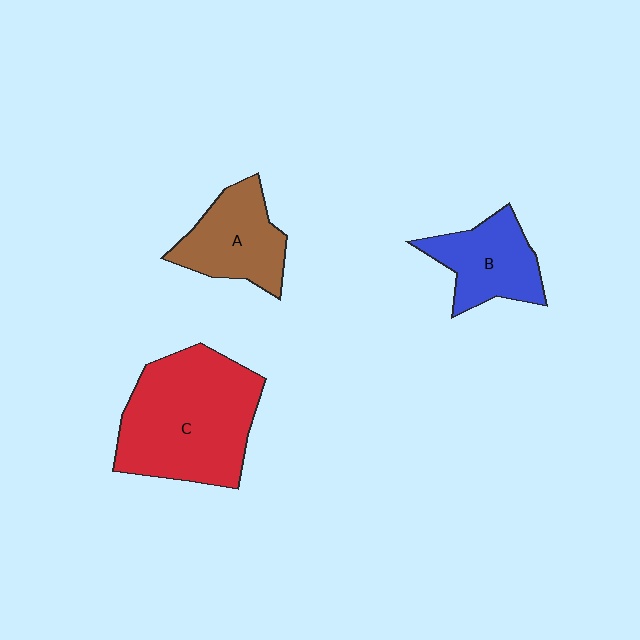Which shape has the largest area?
Shape C (red).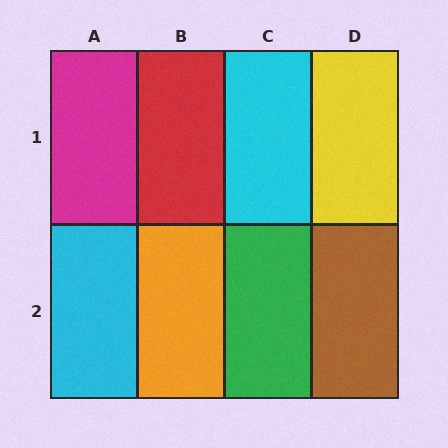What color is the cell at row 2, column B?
Orange.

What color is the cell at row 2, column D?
Brown.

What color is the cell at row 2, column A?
Cyan.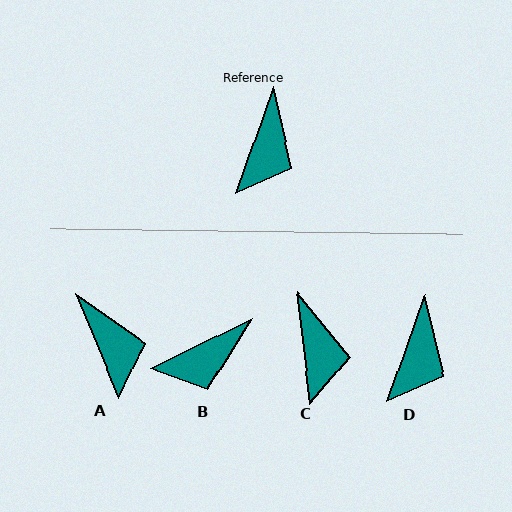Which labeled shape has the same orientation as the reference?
D.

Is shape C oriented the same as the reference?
No, it is off by about 26 degrees.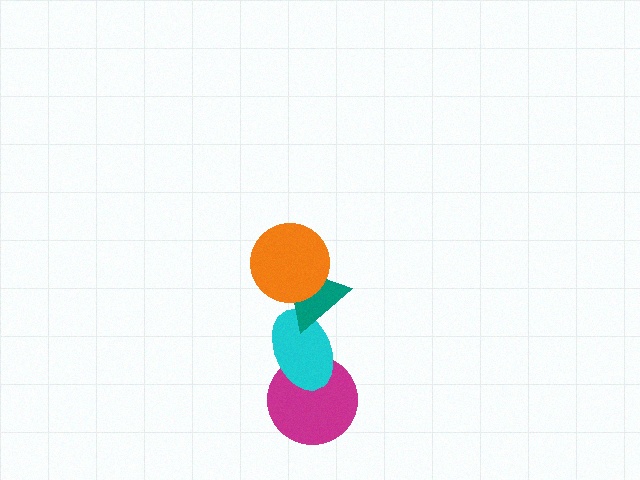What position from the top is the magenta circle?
The magenta circle is 4th from the top.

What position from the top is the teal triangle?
The teal triangle is 2nd from the top.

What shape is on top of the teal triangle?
The orange circle is on top of the teal triangle.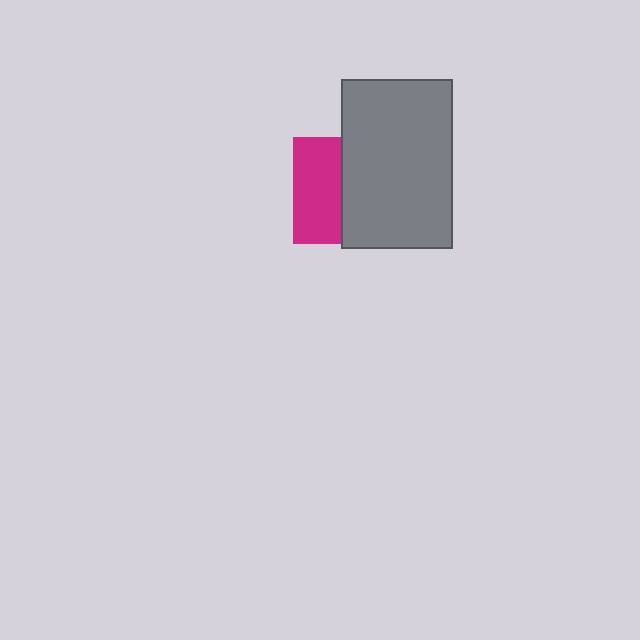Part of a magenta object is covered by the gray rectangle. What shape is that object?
It is a square.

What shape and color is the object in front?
The object in front is a gray rectangle.